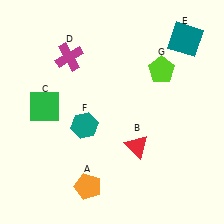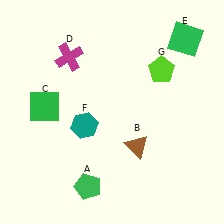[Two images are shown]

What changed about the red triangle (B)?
In Image 1, B is red. In Image 2, it changed to brown.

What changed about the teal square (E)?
In Image 1, E is teal. In Image 2, it changed to green.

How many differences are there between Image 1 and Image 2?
There are 3 differences between the two images.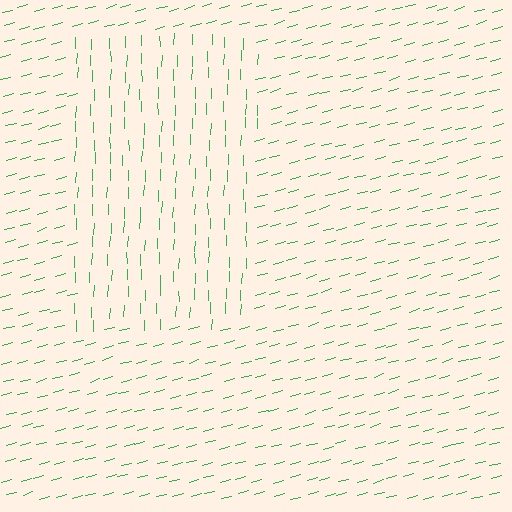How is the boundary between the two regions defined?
The boundary is defined purely by a change in line orientation (approximately 73 degrees difference). All lines are the same color and thickness.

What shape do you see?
I see a rectangle.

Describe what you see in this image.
The image is filled with small green line segments. A rectangle region in the image has lines oriented differently from the surrounding lines, creating a visible texture boundary.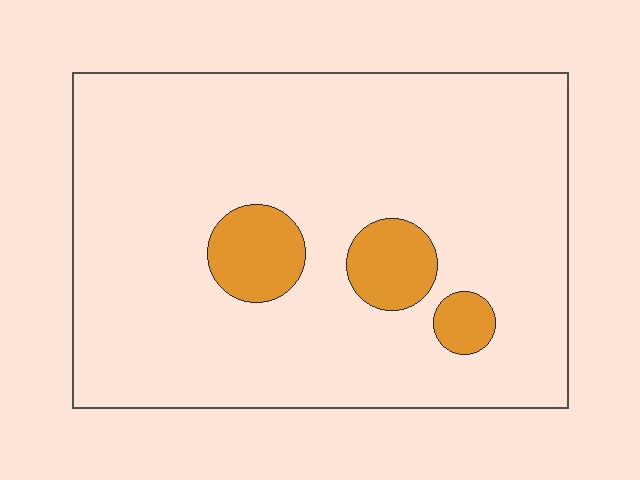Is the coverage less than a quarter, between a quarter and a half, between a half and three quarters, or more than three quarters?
Less than a quarter.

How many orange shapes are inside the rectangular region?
3.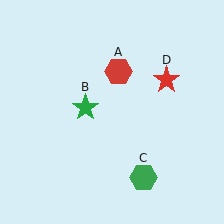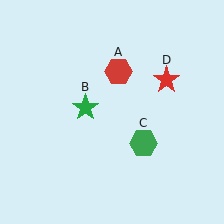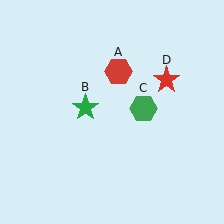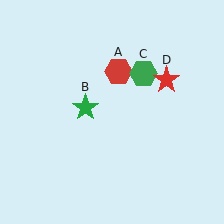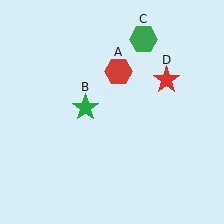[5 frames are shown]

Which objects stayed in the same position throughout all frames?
Red hexagon (object A) and green star (object B) and red star (object D) remained stationary.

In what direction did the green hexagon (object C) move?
The green hexagon (object C) moved up.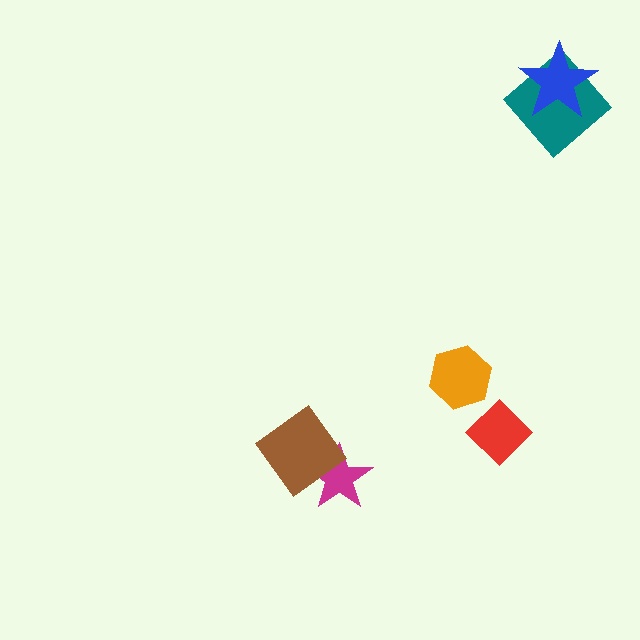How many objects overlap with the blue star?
1 object overlaps with the blue star.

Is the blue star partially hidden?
No, no other shape covers it.